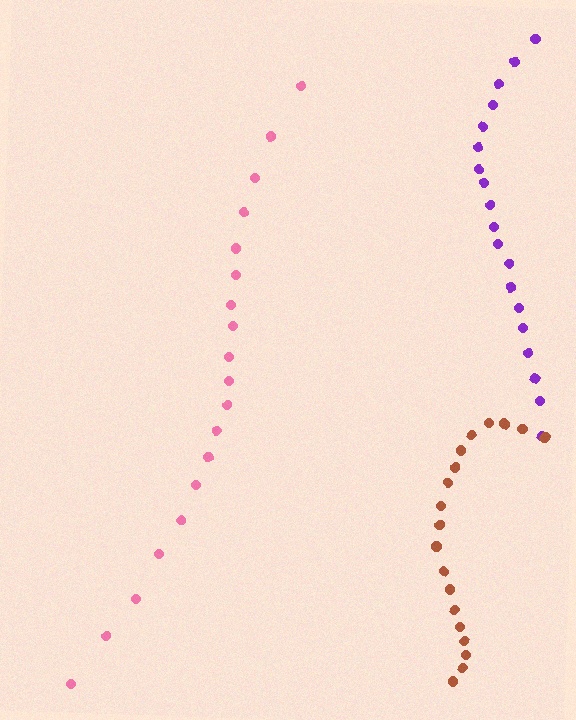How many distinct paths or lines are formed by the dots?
There are 3 distinct paths.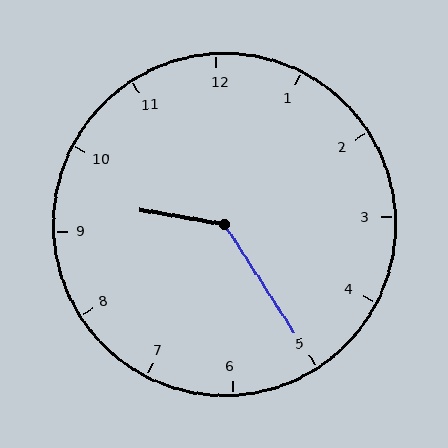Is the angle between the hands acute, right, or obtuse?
It is obtuse.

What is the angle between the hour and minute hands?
Approximately 132 degrees.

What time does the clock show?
9:25.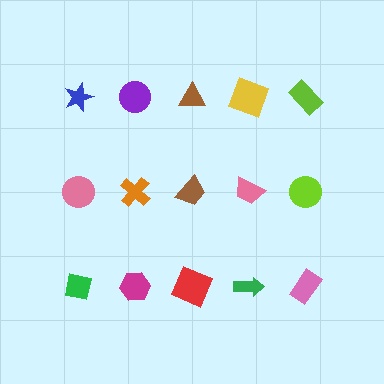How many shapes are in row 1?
5 shapes.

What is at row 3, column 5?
A pink rectangle.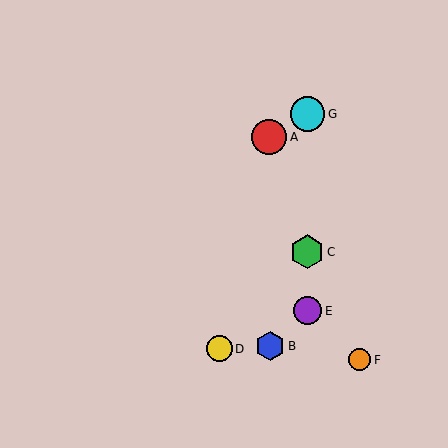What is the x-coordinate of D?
Object D is at x≈219.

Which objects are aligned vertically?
Objects C, E, G are aligned vertically.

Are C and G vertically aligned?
Yes, both are at x≈307.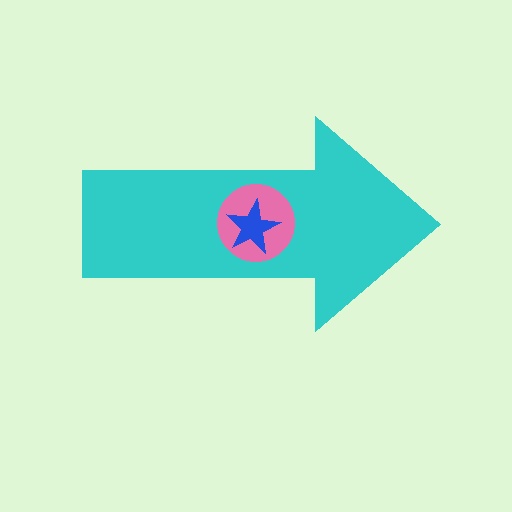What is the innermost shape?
The blue star.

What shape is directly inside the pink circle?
The blue star.